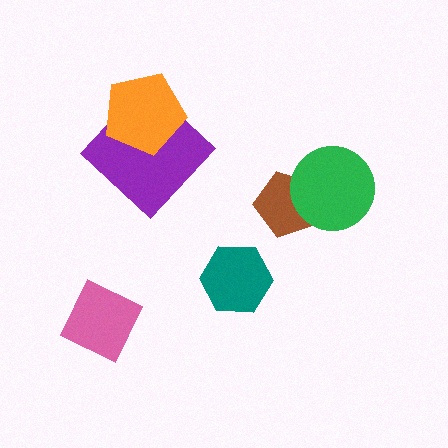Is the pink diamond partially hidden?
No, no other shape covers it.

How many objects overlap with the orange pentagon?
1 object overlaps with the orange pentagon.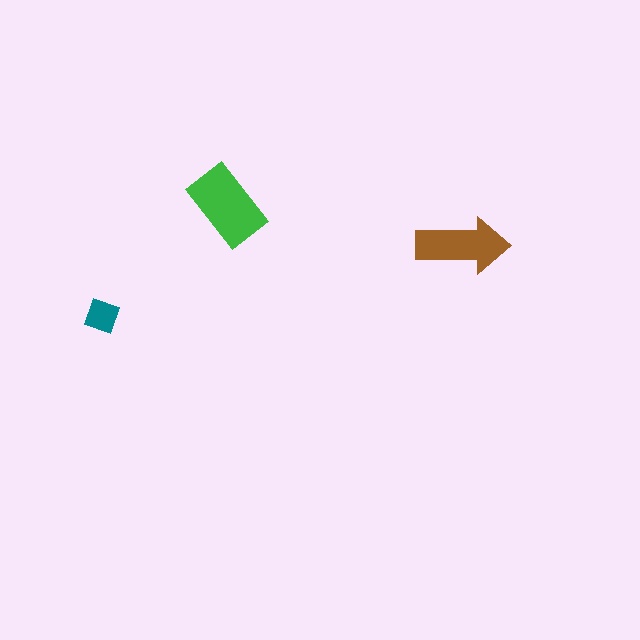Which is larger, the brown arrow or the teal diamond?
The brown arrow.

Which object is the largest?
The green rectangle.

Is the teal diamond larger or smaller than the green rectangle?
Smaller.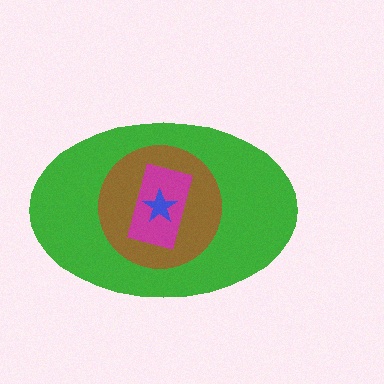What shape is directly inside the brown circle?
The magenta rectangle.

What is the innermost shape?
The blue star.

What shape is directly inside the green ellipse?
The brown circle.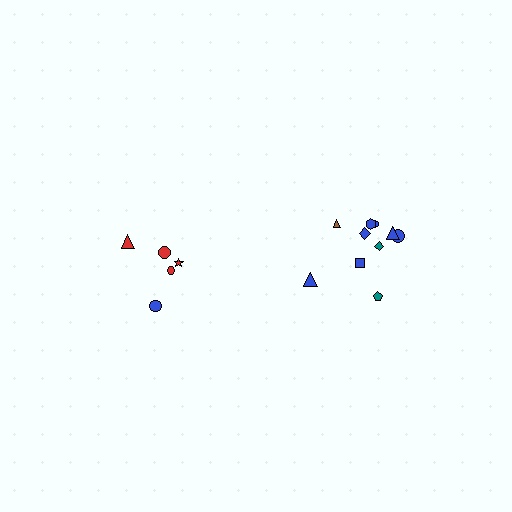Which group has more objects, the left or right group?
The right group.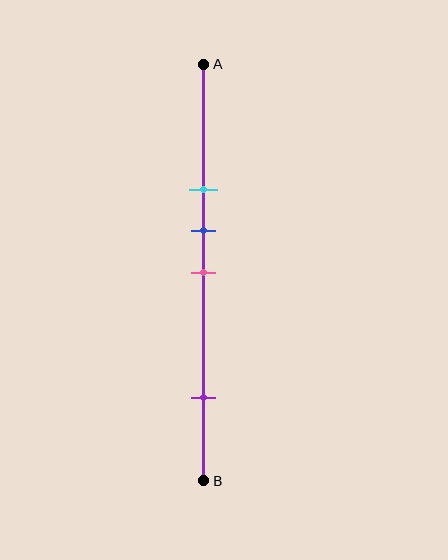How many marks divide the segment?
There are 4 marks dividing the segment.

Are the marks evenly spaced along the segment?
No, the marks are not evenly spaced.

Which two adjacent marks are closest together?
The blue and pink marks are the closest adjacent pair.